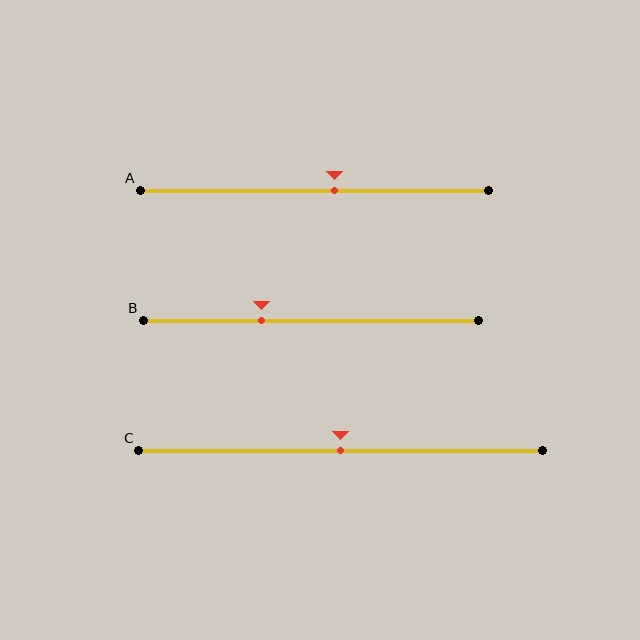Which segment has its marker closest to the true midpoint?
Segment C has its marker closest to the true midpoint.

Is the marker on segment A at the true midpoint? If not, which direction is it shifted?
No, the marker on segment A is shifted to the right by about 6% of the segment length.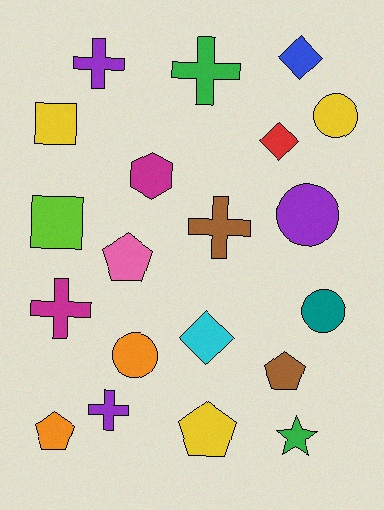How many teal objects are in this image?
There is 1 teal object.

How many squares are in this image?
There are 2 squares.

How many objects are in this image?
There are 20 objects.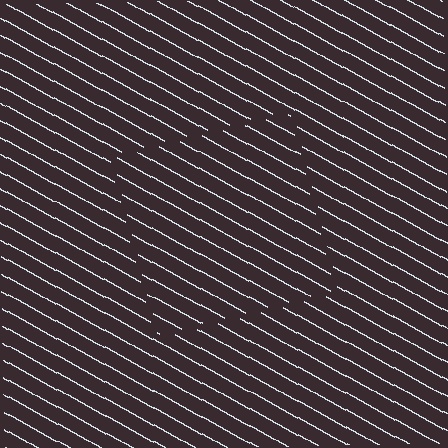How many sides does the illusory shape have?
4 sides — the line-ends trace a square.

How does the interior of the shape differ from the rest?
The interior of the shape contains the same grating, shifted by half a period — the contour is defined by the phase discontinuity where line-ends from the inner and outer gratings abut.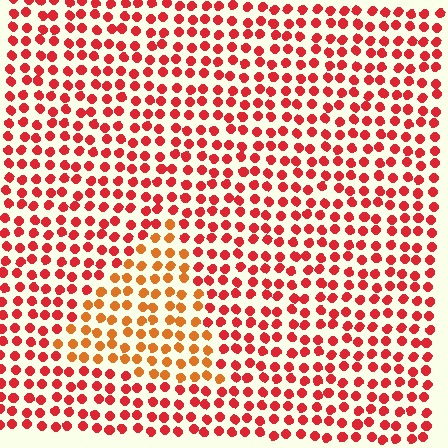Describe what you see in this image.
The image is filled with small red elements in a uniform arrangement. A triangle-shaped region is visible where the elements are tinted to a slightly different hue, forming a subtle color boundary.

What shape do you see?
I see a triangle.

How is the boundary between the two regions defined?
The boundary is defined purely by a slight shift in hue (about 31 degrees). Spacing, size, and orientation are identical on both sides.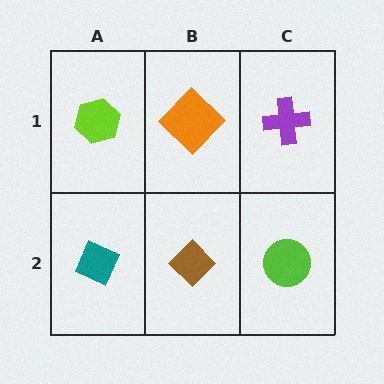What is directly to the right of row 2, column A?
A brown diamond.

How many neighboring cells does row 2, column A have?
2.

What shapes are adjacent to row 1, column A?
A teal diamond (row 2, column A), an orange diamond (row 1, column B).